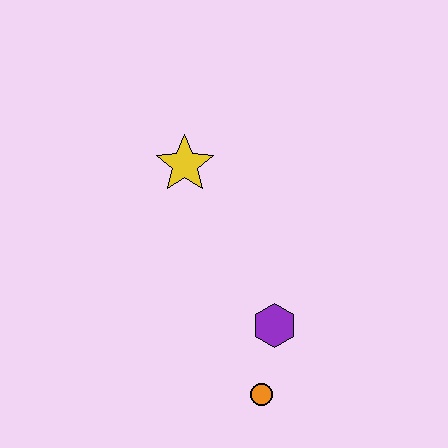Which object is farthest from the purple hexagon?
The yellow star is farthest from the purple hexagon.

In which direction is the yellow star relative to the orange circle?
The yellow star is above the orange circle.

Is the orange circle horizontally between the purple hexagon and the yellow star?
Yes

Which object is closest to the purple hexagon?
The orange circle is closest to the purple hexagon.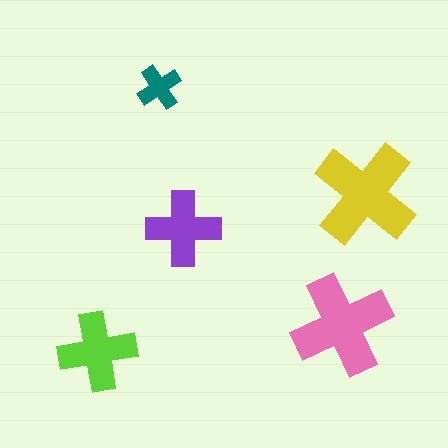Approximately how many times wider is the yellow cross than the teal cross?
About 2.5 times wider.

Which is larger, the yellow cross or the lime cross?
The yellow one.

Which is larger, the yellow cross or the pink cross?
The yellow one.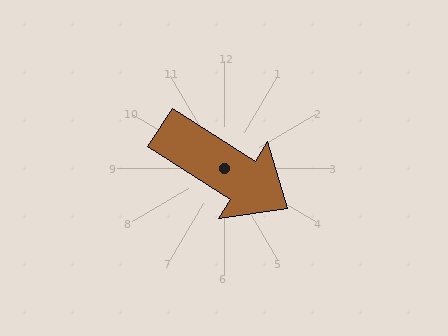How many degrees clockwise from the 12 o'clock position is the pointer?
Approximately 122 degrees.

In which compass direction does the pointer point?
Southeast.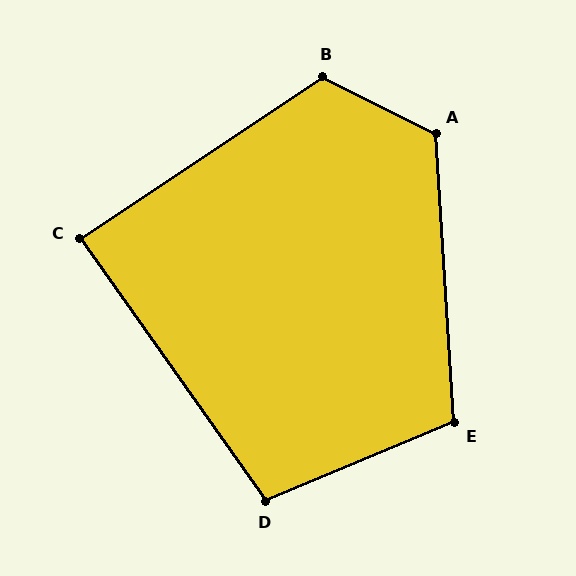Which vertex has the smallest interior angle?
C, at approximately 88 degrees.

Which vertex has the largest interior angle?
A, at approximately 120 degrees.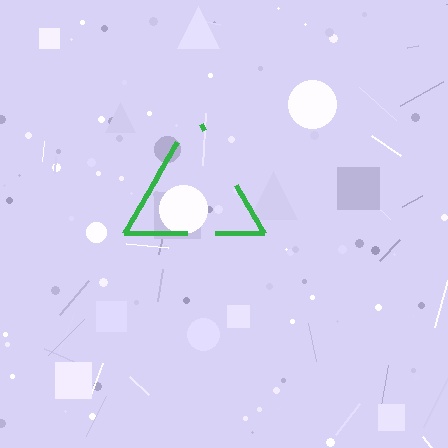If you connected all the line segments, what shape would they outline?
They would outline a triangle.